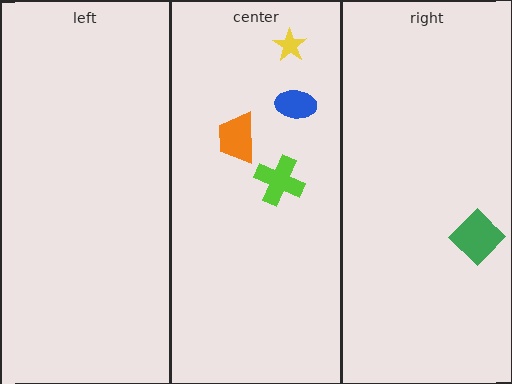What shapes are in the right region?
The green diamond.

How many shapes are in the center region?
4.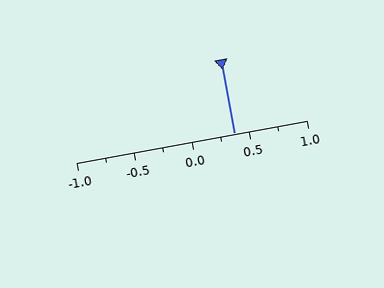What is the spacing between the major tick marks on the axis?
The major ticks are spaced 0.5 apart.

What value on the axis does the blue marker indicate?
The marker indicates approximately 0.38.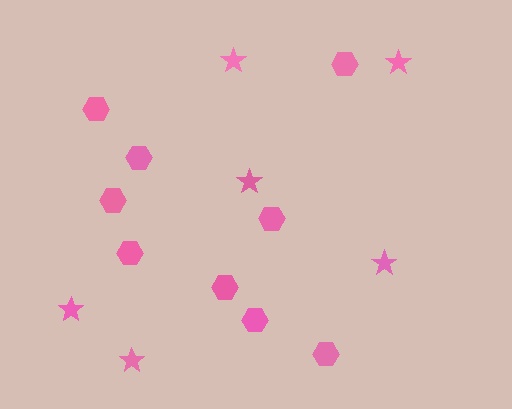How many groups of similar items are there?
There are 2 groups: one group of stars (6) and one group of hexagons (9).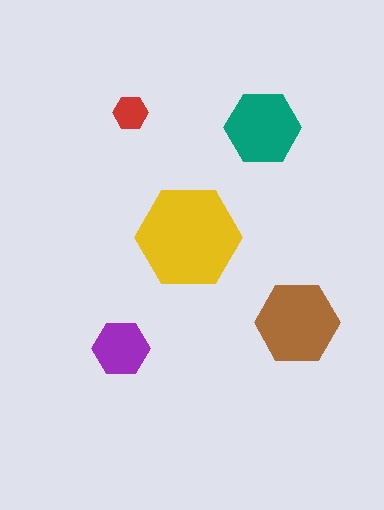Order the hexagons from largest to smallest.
the yellow one, the brown one, the teal one, the purple one, the red one.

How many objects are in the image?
There are 5 objects in the image.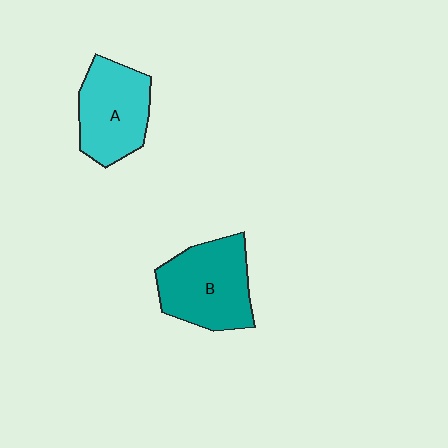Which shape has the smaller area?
Shape A (cyan).